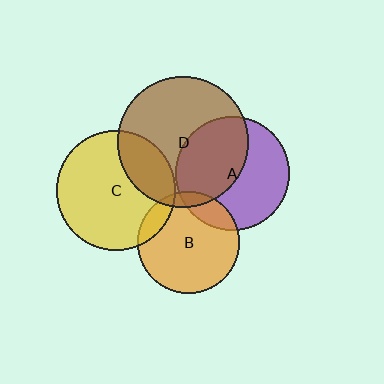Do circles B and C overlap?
Yes.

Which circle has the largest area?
Circle D (brown).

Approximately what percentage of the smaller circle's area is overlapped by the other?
Approximately 10%.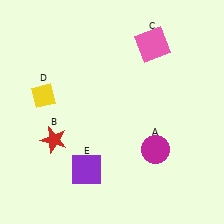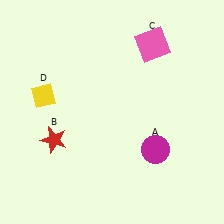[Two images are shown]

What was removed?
The purple square (E) was removed in Image 2.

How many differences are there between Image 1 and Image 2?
There is 1 difference between the two images.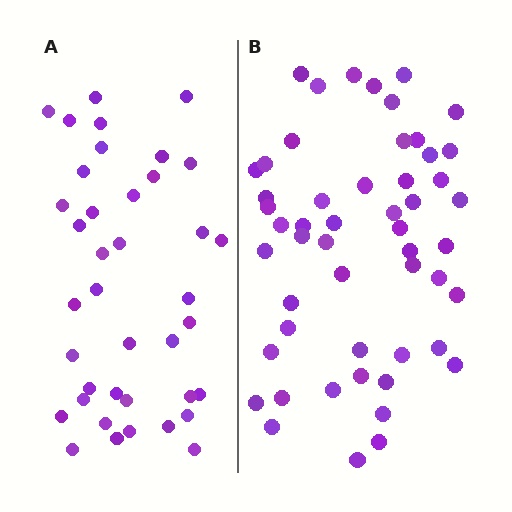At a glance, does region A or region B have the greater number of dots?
Region B (the right region) has more dots.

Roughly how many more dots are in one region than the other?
Region B has approximately 15 more dots than region A.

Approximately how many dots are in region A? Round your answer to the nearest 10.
About 40 dots. (The exact count is 39, which rounds to 40.)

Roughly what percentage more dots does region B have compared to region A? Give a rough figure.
About 35% more.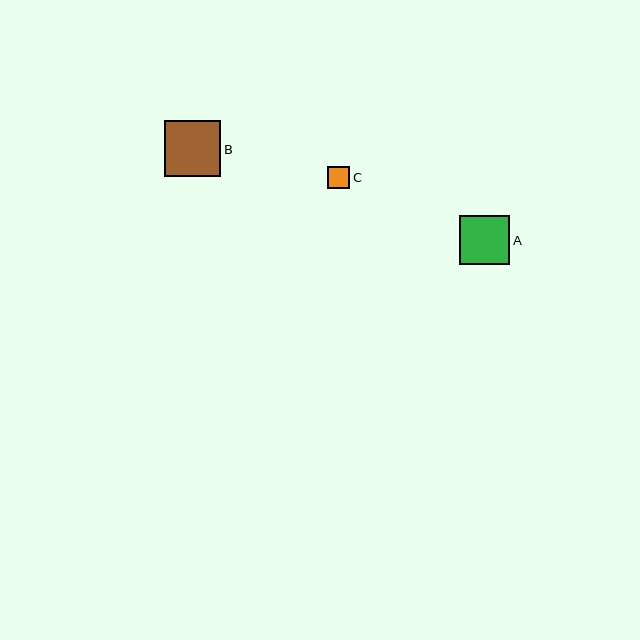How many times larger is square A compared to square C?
Square A is approximately 2.3 times the size of square C.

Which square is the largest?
Square B is the largest with a size of approximately 56 pixels.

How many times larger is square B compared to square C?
Square B is approximately 2.6 times the size of square C.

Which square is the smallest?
Square C is the smallest with a size of approximately 22 pixels.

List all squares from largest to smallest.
From largest to smallest: B, A, C.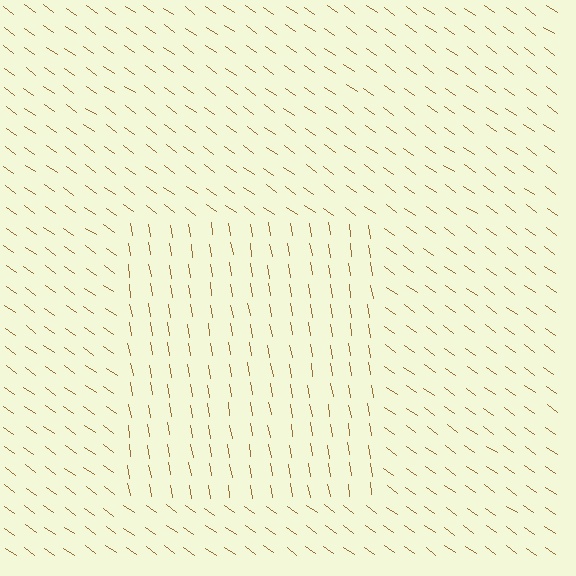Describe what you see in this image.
The image is filled with small brown line segments. A rectangle region in the image has lines oriented differently from the surrounding lines, creating a visible texture boundary.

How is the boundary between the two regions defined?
The boundary is defined purely by a change in line orientation (approximately 45 degrees difference). All lines are the same color and thickness.